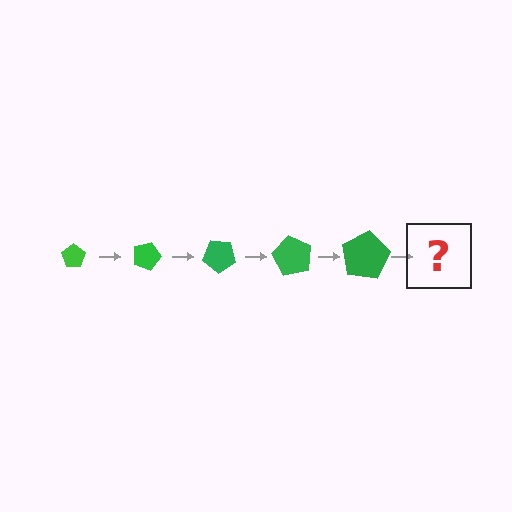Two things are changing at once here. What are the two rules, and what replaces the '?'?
The two rules are that the pentagon grows larger each step and it rotates 20 degrees each step. The '?' should be a pentagon, larger than the previous one and rotated 100 degrees from the start.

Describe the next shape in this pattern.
It should be a pentagon, larger than the previous one and rotated 100 degrees from the start.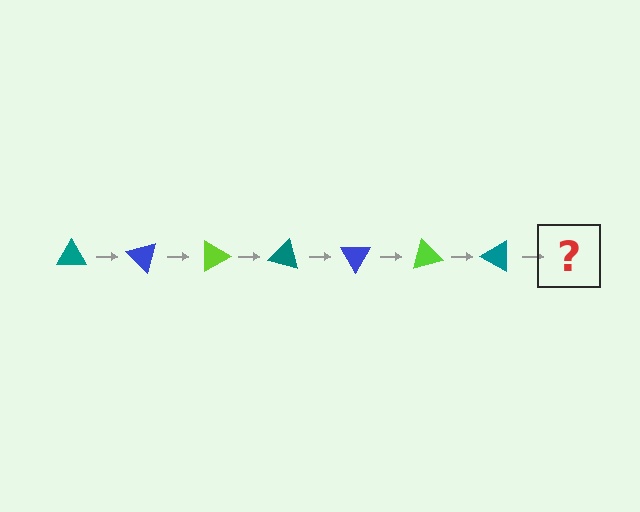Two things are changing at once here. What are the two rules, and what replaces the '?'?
The two rules are that it rotates 45 degrees each step and the color cycles through teal, blue, and lime. The '?' should be a blue triangle, rotated 315 degrees from the start.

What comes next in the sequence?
The next element should be a blue triangle, rotated 315 degrees from the start.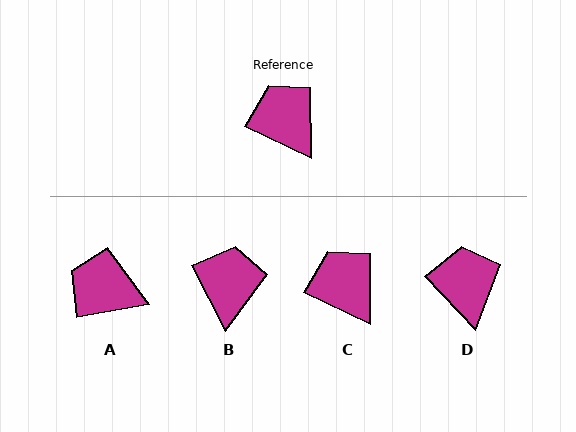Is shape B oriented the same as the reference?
No, it is off by about 37 degrees.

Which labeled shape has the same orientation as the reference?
C.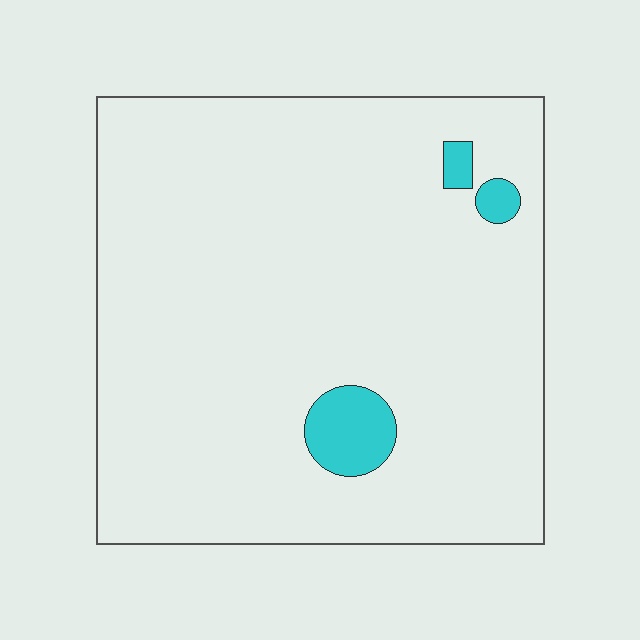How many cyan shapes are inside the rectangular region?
3.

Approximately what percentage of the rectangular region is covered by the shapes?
Approximately 5%.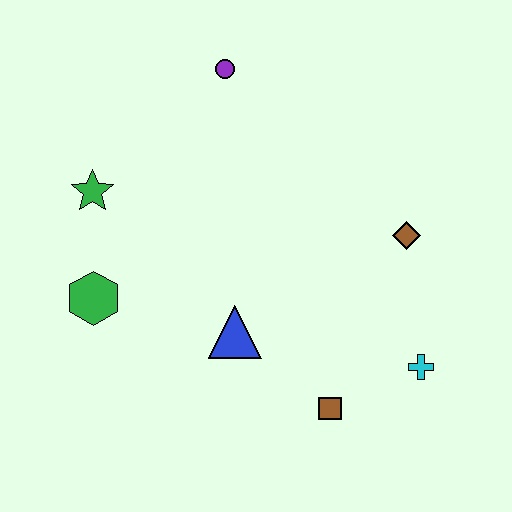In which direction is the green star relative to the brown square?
The green star is to the left of the brown square.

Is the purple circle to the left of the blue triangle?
Yes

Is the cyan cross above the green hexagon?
No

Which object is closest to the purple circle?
The green star is closest to the purple circle.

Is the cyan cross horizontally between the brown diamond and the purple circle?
No